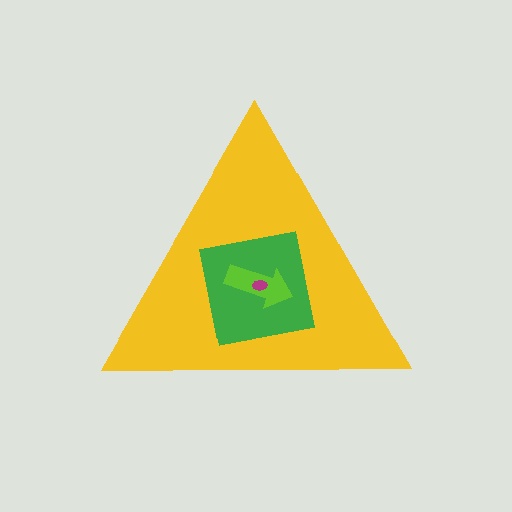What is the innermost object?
The magenta ellipse.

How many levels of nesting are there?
4.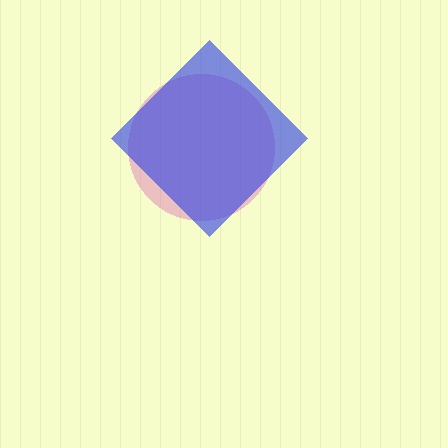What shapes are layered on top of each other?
The layered shapes are: a pink circle, a blue diamond.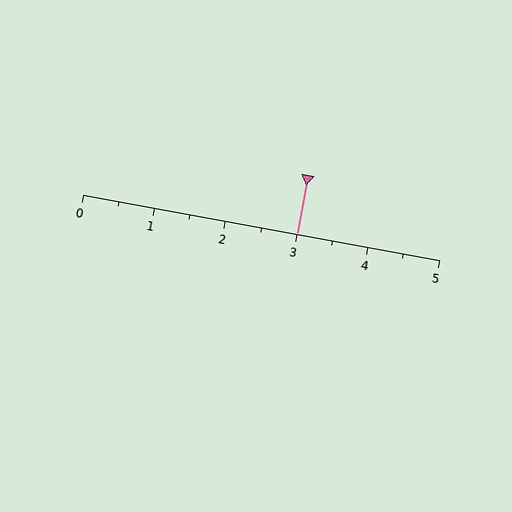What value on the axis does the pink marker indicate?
The marker indicates approximately 3.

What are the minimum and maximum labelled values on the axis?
The axis runs from 0 to 5.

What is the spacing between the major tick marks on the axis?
The major ticks are spaced 1 apart.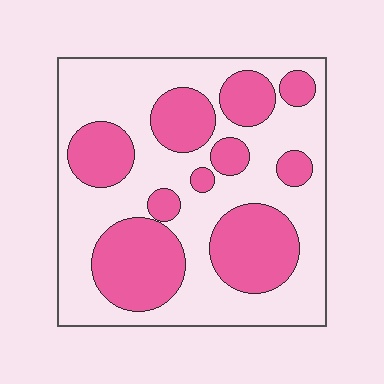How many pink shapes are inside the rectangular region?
10.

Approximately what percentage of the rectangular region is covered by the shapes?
Approximately 40%.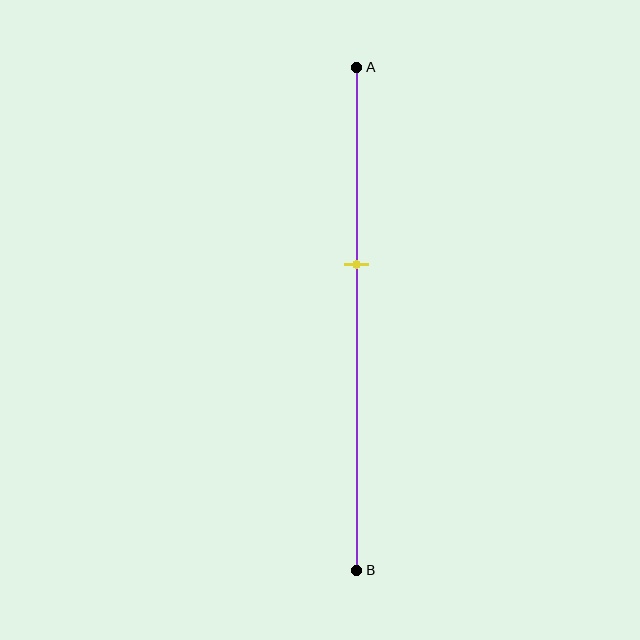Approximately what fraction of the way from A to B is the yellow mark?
The yellow mark is approximately 40% of the way from A to B.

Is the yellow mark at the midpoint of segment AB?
No, the mark is at about 40% from A, not at the 50% midpoint.